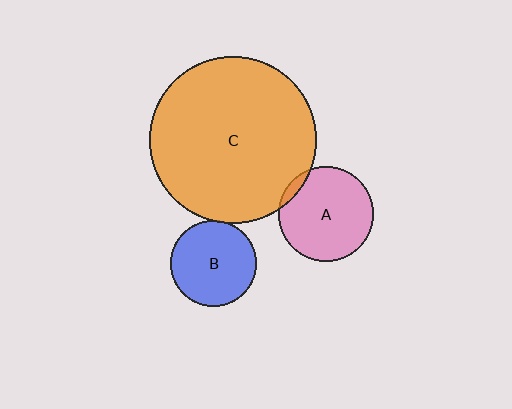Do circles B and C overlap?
Yes.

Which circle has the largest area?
Circle C (orange).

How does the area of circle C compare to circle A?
Approximately 3.1 times.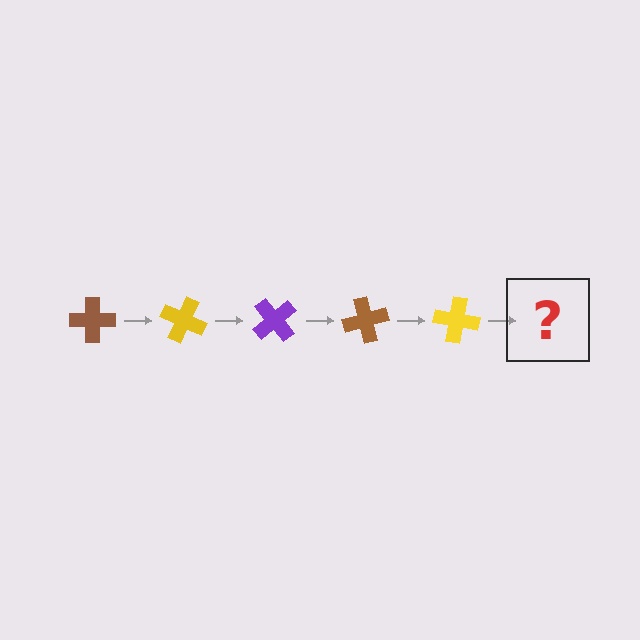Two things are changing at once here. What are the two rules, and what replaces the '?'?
The two rules are that it rotates 25 degrees each step and the color cycles through brown, yellow, and purple. The '?' should be a purple cross, rotated 125 degrees from the start.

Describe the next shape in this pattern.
It should be a purple cross, rotated 125 degrees from the start.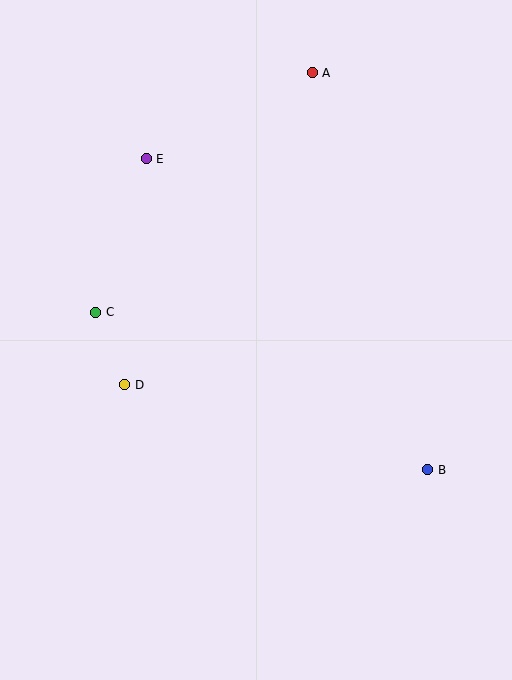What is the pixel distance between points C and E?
The distance between C and E is 161 pixels.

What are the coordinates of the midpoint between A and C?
The midpoint between A and C is at (204, 193).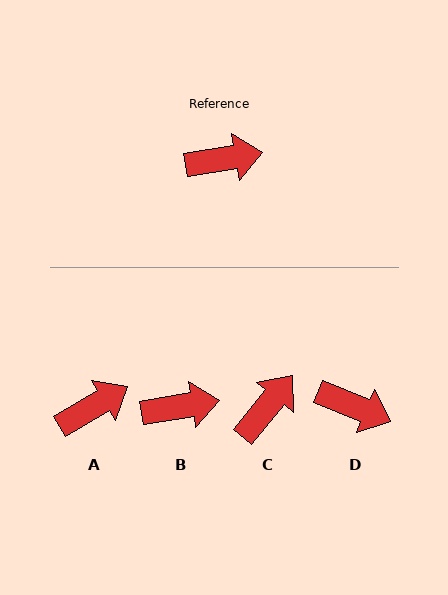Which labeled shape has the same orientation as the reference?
B.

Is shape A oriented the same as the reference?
No, it is off by about 21 degrees.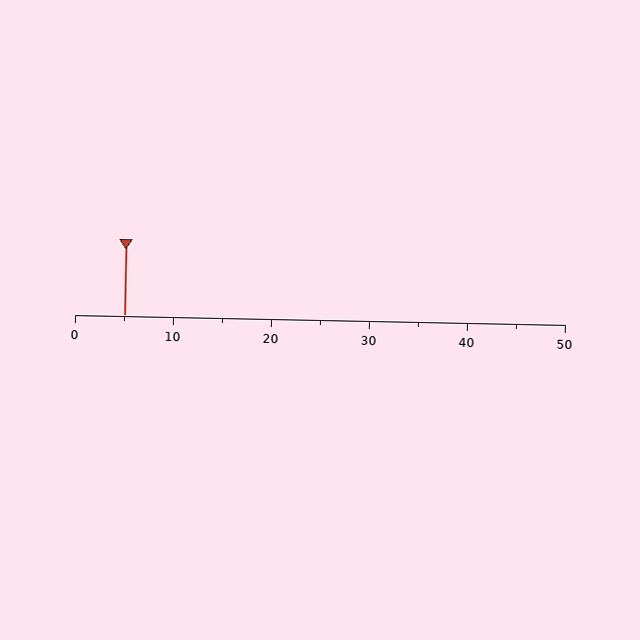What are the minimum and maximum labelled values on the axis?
The axis runs from 0 to 50.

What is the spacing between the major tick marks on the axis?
The major ticks are spaced 10 apart.